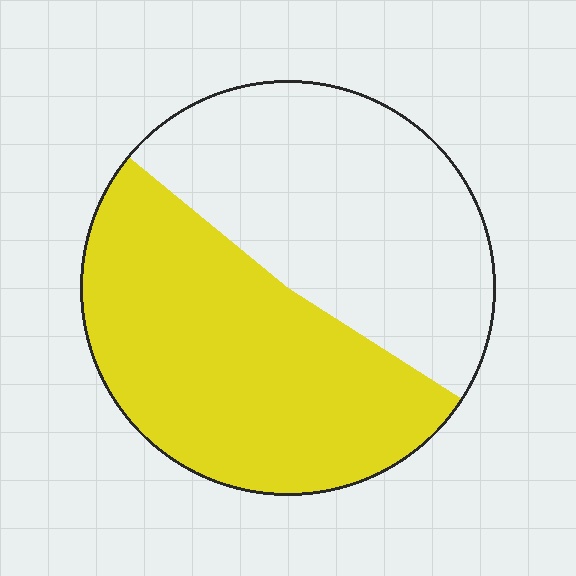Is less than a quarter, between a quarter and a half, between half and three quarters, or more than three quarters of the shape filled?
Between half and three quarters.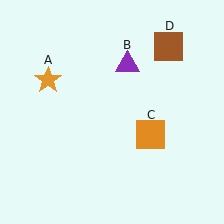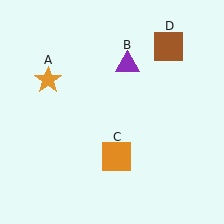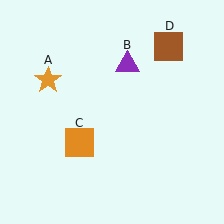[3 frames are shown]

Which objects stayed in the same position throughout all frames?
Orange star (object A) and purple triangle (object B) and brown square (object D) remained stationary.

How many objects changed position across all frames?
1 object changed position: orange square (object C).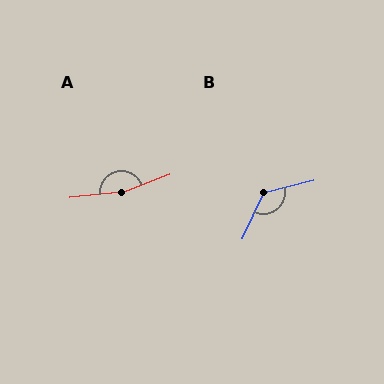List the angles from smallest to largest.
B (129°), A (165°).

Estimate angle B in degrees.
Approximately 129 degrees.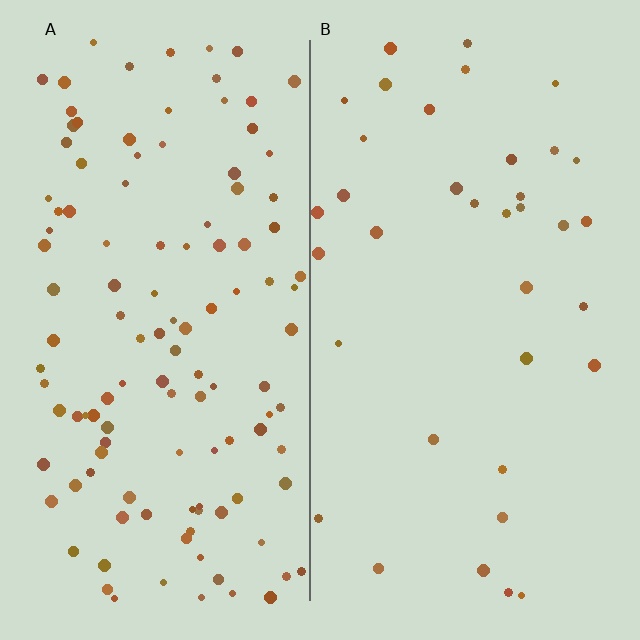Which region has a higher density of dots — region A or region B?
A (the left).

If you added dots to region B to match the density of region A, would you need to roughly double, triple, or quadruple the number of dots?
Approximately triple.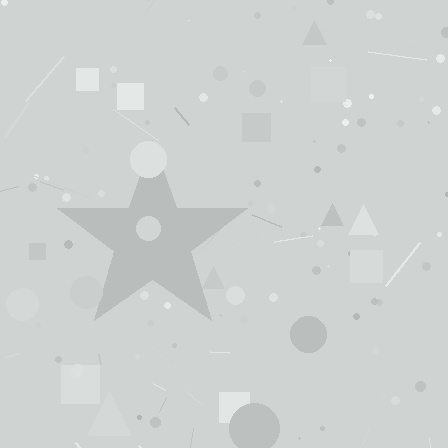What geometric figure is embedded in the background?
A star is embedded in the background.